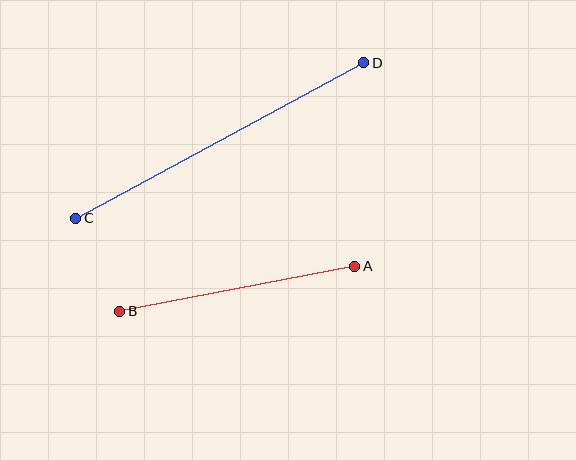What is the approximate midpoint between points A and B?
The midpoint is at approximately (237, 289) pixels.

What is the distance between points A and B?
The distance is approximately 239 pixels.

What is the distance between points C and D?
The distance is approximately 327 pixels.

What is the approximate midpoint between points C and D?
The midpoint is at approximately (220, 140) pixels.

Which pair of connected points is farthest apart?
Points C and D are farthest apart.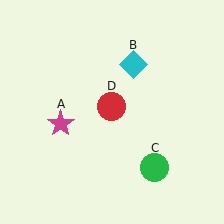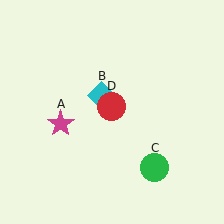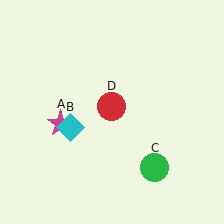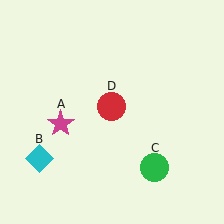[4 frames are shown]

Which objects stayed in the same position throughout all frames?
Magenta star (object A) and green circle (object C) and red circle (object D) remained stationary.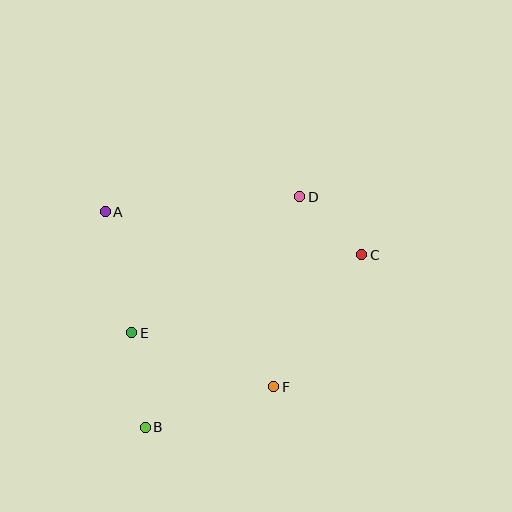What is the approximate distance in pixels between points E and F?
The distance between E and F is approximately 152 pixels.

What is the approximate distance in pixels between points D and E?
The distance between D and E is approximately 216 pixels.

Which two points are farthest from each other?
Points B and D are farthest from each other.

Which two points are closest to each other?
Points C and D are closest to each other.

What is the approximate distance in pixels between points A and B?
The distance between A and B is approximately 219 pixels.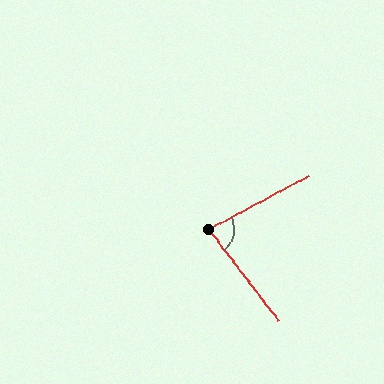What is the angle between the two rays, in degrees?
Approximately 80 degrees.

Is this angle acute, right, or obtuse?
It is acute.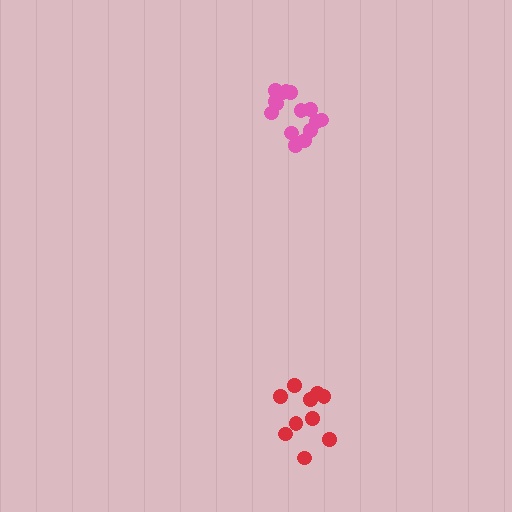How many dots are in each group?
Group 1: 16 dots, Group 2: 10 dots (26 total).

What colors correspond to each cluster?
The clusters are colored: pink, red.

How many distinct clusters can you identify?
There are 2 distinct clusters.